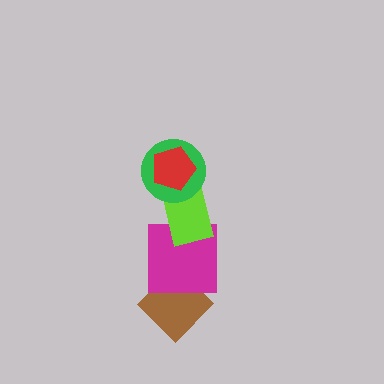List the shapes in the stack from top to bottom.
From top to bottom: the red pentagon, the green circle, the lime rectangle, the magenta square, the brown diamond.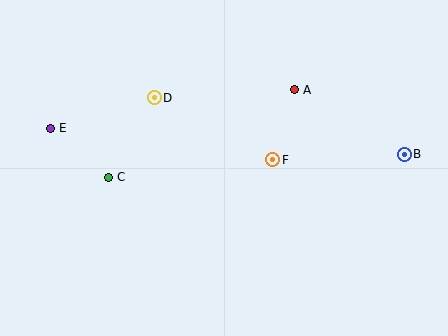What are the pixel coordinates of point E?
Point E is at (50, 128).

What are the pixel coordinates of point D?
Point D is at (154, 98).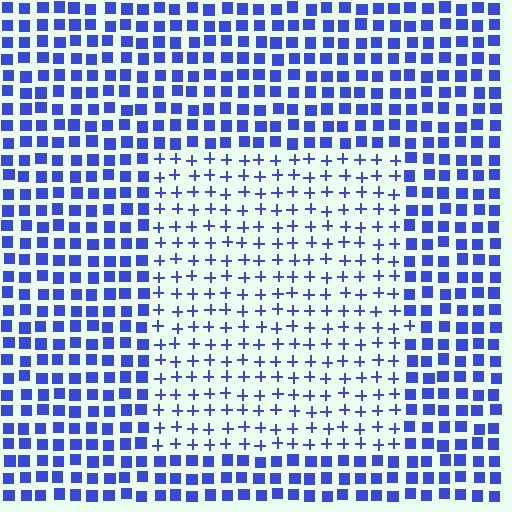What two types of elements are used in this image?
The image uses plus signs inside the rectangle region and squares outside it.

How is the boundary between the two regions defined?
The boundary is defined by a change in element shape: plus signs inside vs. squares outside. All elements share the same color and spacing.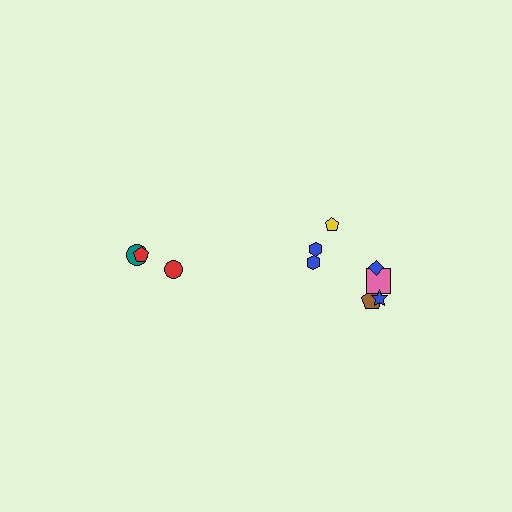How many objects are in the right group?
There are 7 objects.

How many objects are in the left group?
There are 3 objects.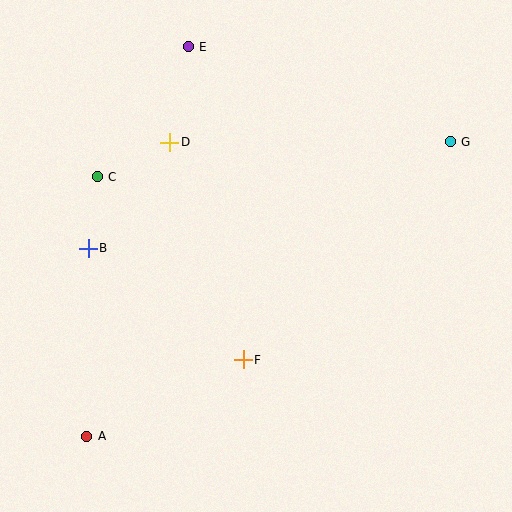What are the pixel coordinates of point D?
Point D is at (170, 142).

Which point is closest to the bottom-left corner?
Point A is closest to the bottom-left corner.